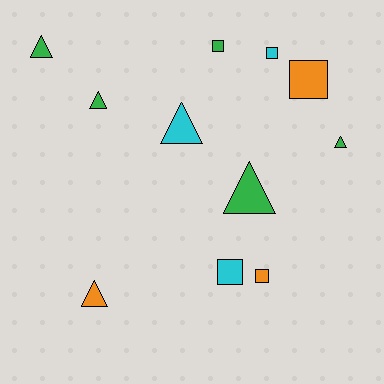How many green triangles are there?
There are 4 green triangles.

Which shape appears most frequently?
Triangle, with 6 objects.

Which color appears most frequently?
Green, with 5 objects.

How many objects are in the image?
There are 11 objects.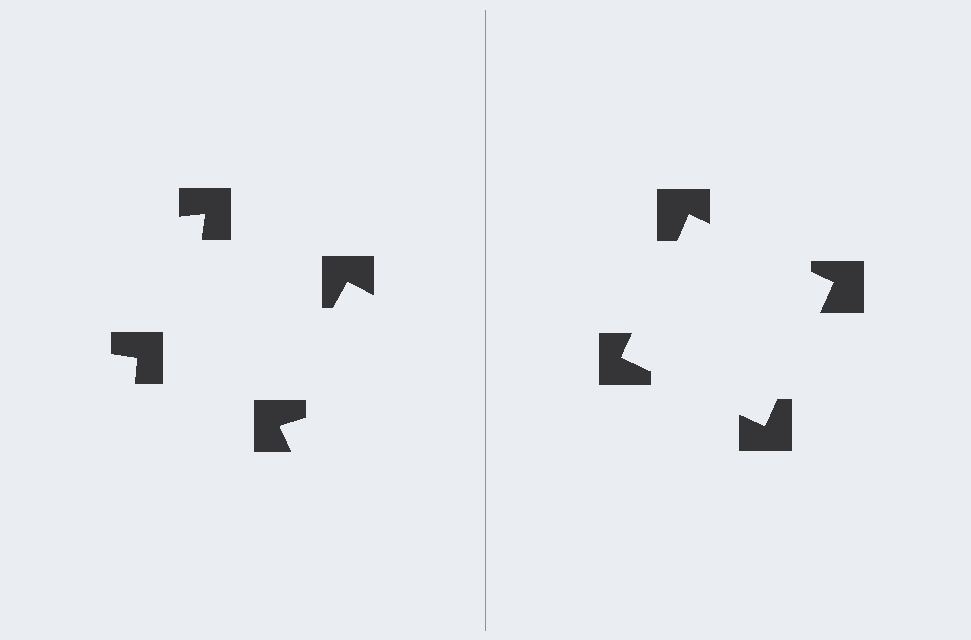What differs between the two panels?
The notched squares are positioned identically on both sides; only the wedge orientations differ. On the right they align to a square; on the left they are misaligned.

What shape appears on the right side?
An illusory square.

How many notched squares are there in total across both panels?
8 — 4 on each side.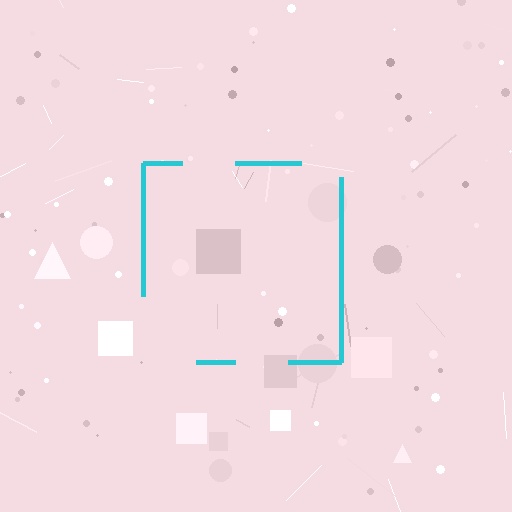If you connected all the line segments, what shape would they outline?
They would outline a square.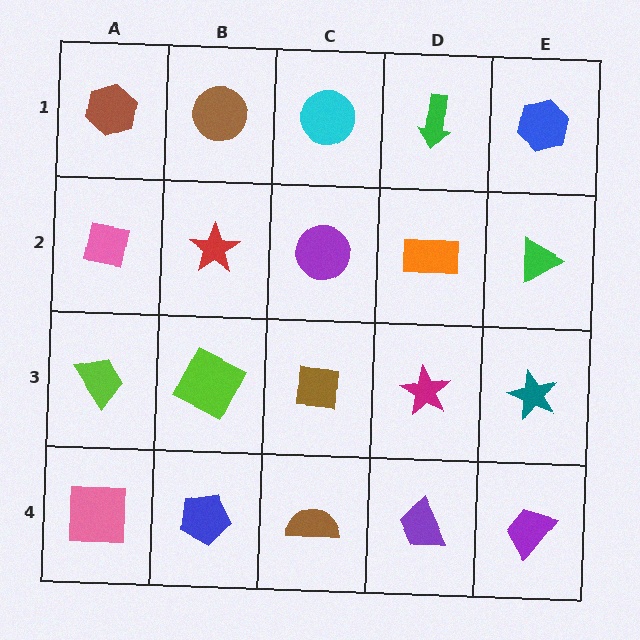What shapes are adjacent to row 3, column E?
A green triangle (row 2, column E), a purple trapezoid (row 4, column E), a magenta star (row 3, column D).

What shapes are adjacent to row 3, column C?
A purple circle (row 2, column C), a brown semicircle (row 4, column C), a lime square (row 3, column B), a magenta star (row 3, column D).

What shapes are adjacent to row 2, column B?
A brown circle (row 1, column B), a lime square (row 3, column B), a pink square (row 2, column A), a purple circle (row 2, column C).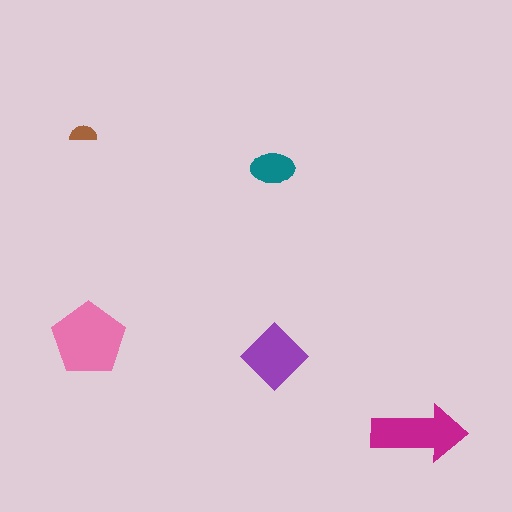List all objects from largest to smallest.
The pink pentagon, the magenta arrow, the purple diamond, the teal ellipse, the brown semicircle.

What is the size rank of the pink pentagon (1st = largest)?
1st.